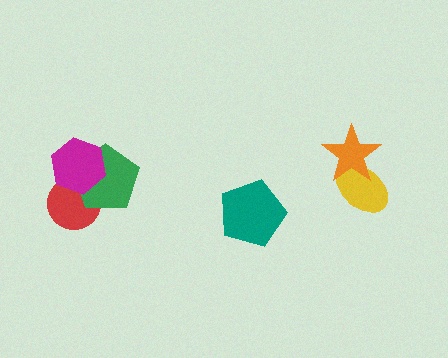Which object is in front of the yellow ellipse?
The orange star is in front of the yellow ellipse.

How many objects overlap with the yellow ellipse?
1 object overlaps with the yellow ellipse.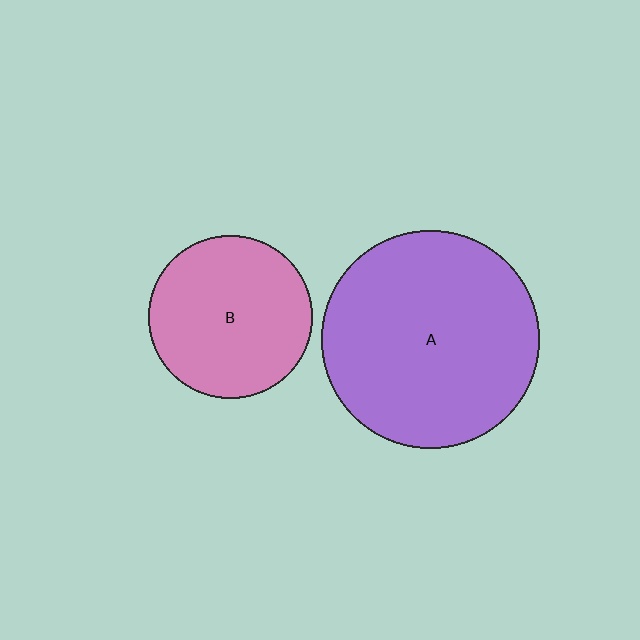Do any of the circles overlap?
No, none of the circles overlap.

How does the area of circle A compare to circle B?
Approximately 1.8 times.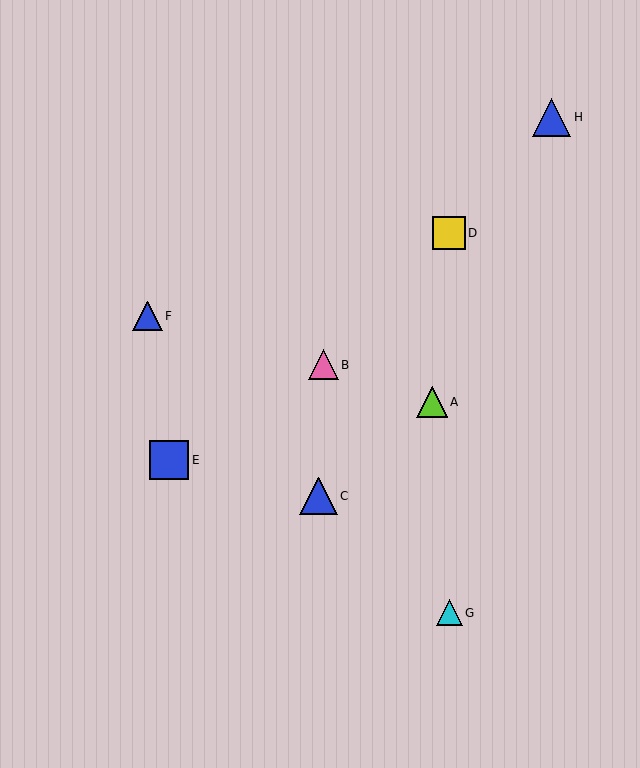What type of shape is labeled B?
Shape B is a pink triangle.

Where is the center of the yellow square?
The center of the yellow square is at (449, 233).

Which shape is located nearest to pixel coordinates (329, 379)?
The pink triangle (labeled B) at (324, 365) is nearest to that location.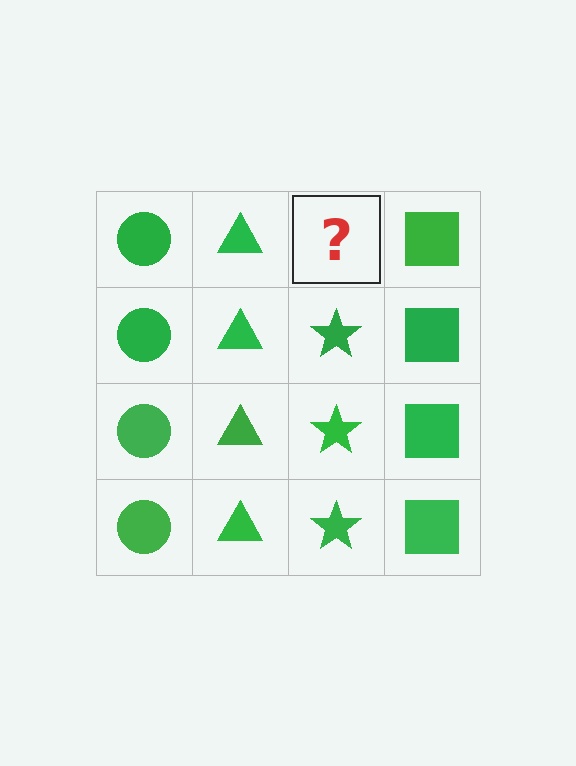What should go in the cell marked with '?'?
The missing cell should contain a green star.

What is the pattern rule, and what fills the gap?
The rule is that each column has a consistent shape. The gap should be filled with a green star.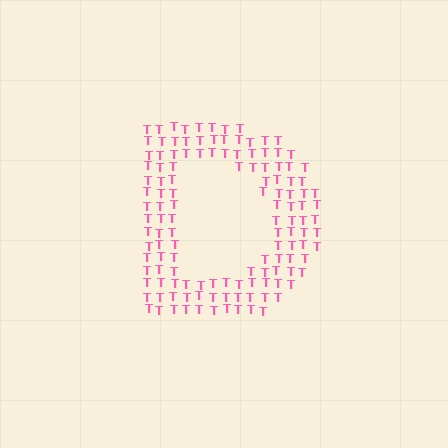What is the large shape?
The large shape is the letter D.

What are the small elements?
The small elements are letter T's.